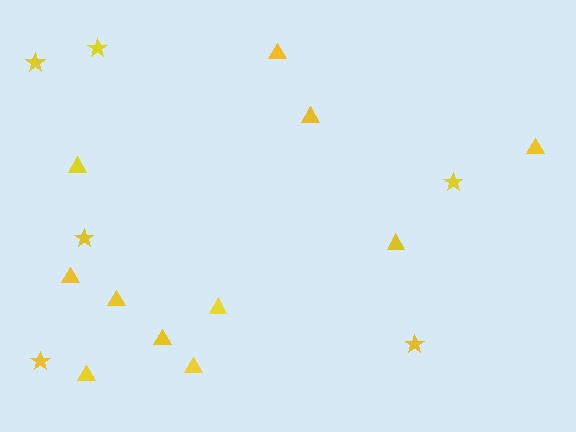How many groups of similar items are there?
There are 2 groups: one group of triangles (11) and one group of stars (6).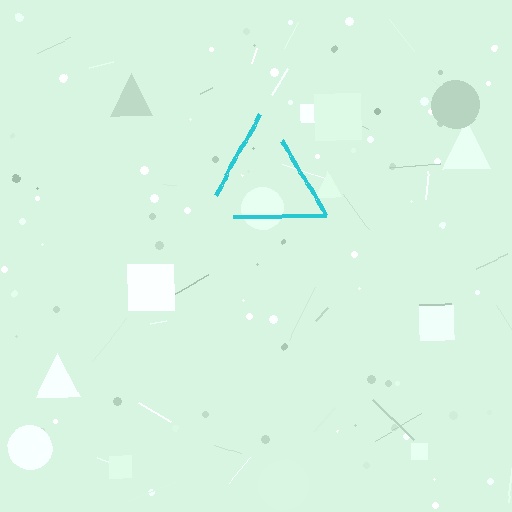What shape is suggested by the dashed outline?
The dashed outline suggests a triangle.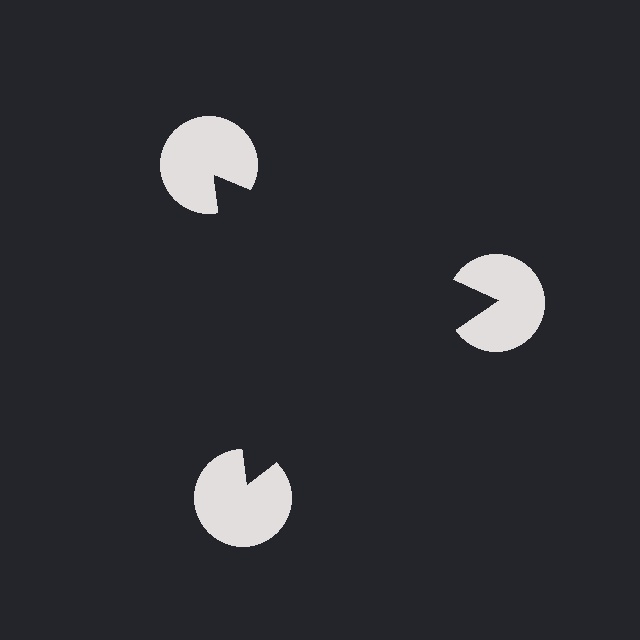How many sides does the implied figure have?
3 sides.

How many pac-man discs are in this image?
There are 3 — one at each vertex of the illusory triangle.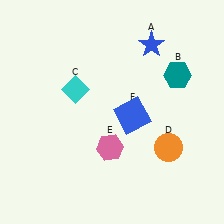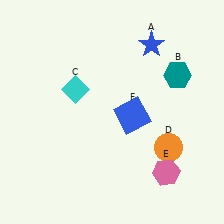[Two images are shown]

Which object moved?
The pink hexagon (E) moved right.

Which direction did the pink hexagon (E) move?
The pink hexagon (E) moved right.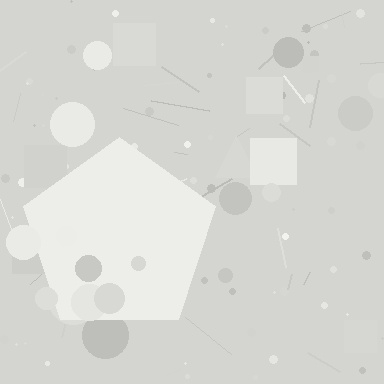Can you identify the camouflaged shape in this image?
The camouflaged shape is a pentagon.